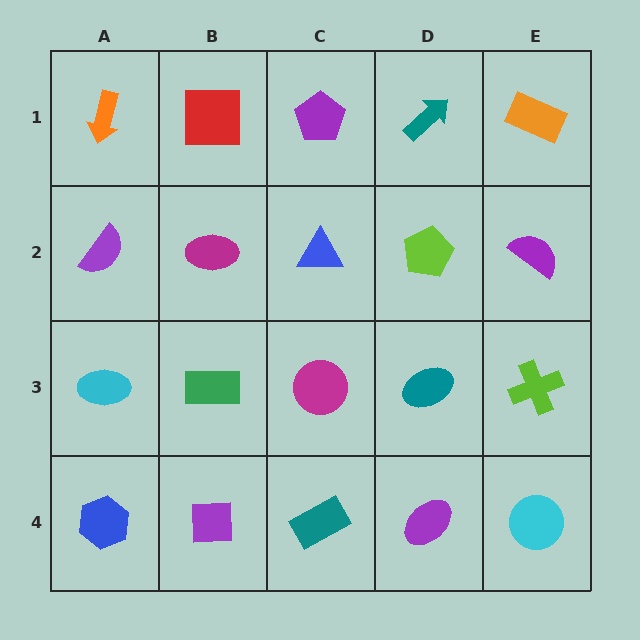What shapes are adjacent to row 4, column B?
A green rectangle (row 3, column B), a blue hexagon (row 4, column A), a teal rectangle (row 4, column C).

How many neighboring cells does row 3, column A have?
3.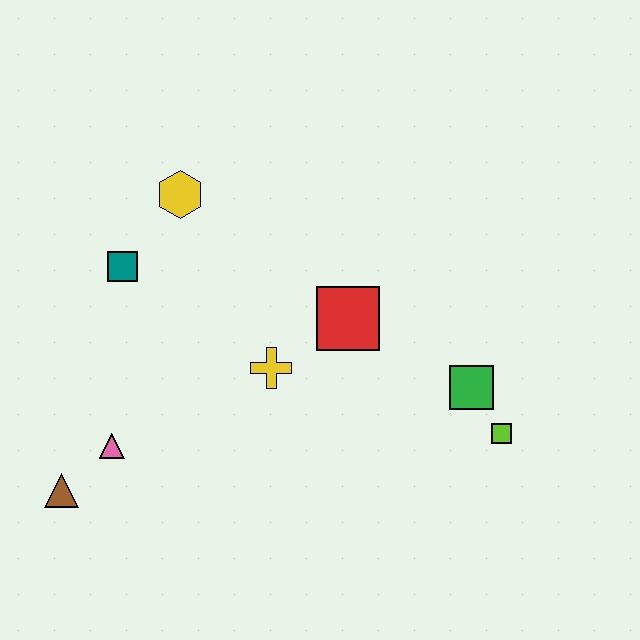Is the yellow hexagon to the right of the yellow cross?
No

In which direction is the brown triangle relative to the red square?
The brown triangle is to the left of the red square.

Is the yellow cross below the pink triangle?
No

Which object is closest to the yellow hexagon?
The teal square is closest to the yellow hexagon.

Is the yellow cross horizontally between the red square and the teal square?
Yes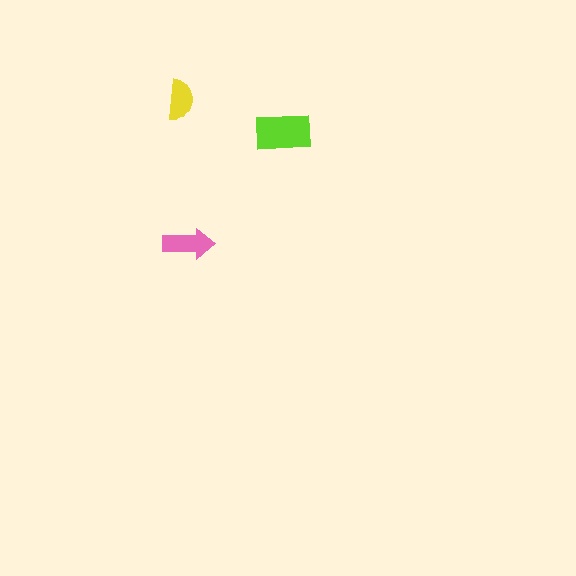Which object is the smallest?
The yellow semicircle.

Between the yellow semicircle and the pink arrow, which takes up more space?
The pink arrow.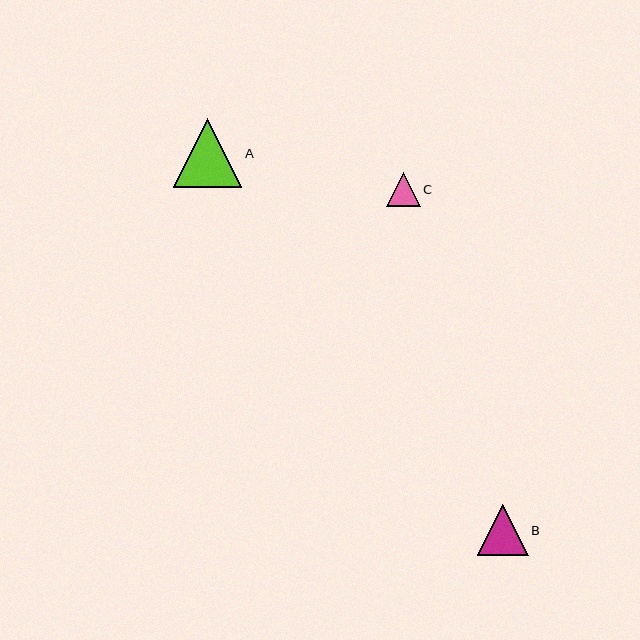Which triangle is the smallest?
Triangle C is the smallest with a size of approximately 33 pixels.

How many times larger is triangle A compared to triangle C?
Triangle A is approximately 2.1 times the size of triangle C.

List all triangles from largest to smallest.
From largest to smallest: A, B, C.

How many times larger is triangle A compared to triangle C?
Triangle A is approximately 2.1 times the size of triangle C.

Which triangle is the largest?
Triangle A is the largest with a size of approximately 69 pixels.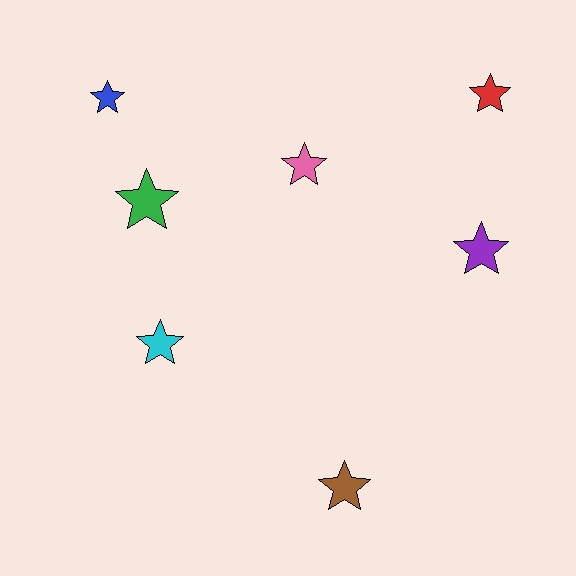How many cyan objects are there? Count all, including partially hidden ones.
There is 1 cyan object.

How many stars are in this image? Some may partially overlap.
There are 7 stars.